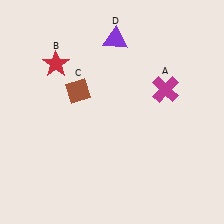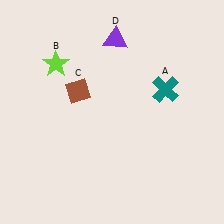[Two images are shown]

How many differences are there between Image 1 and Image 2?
There are 2 differences between the two images.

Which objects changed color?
A changed from magenta to teal. B changed from red to lime.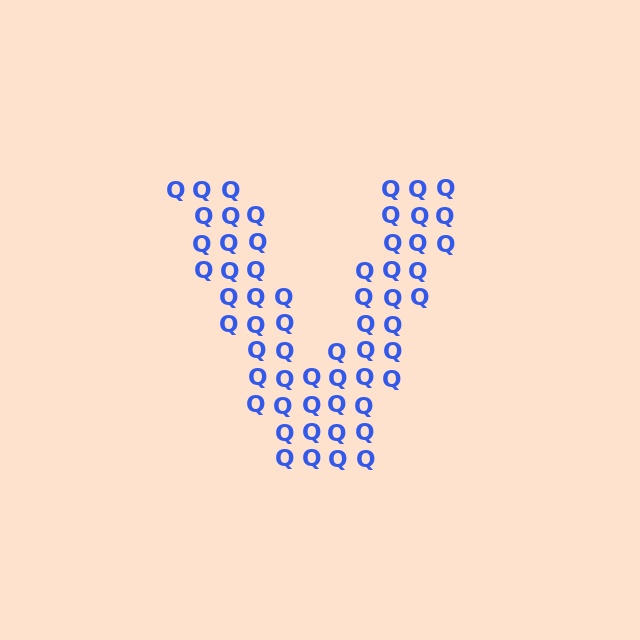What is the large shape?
The large shape is the letter V.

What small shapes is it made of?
It is made of small letter Q's.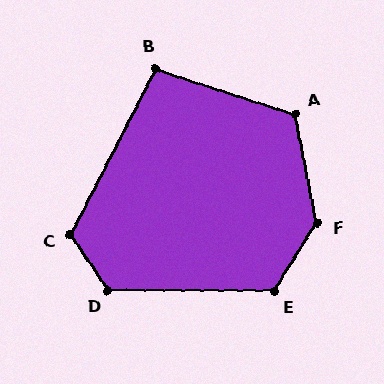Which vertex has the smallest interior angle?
B, at approximately 99 degrees.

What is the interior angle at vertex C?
Approximately 119 degrees (obtuse).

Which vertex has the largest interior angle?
F, at approximately 136 degrees.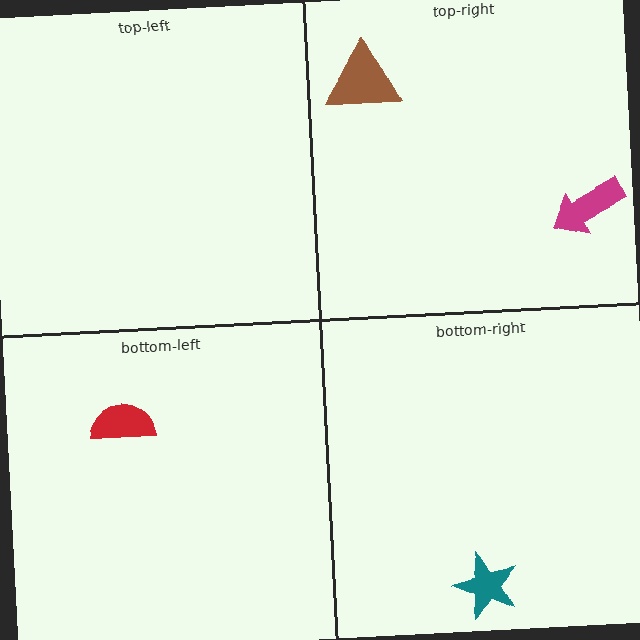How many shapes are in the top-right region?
2.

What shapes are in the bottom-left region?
The red semicircle.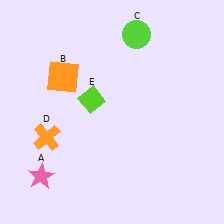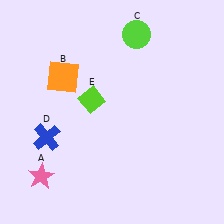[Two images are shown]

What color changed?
The cross (D) changed from orange in Image 1 to blue in Image 2.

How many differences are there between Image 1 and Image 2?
There is 1 difference between the two images.